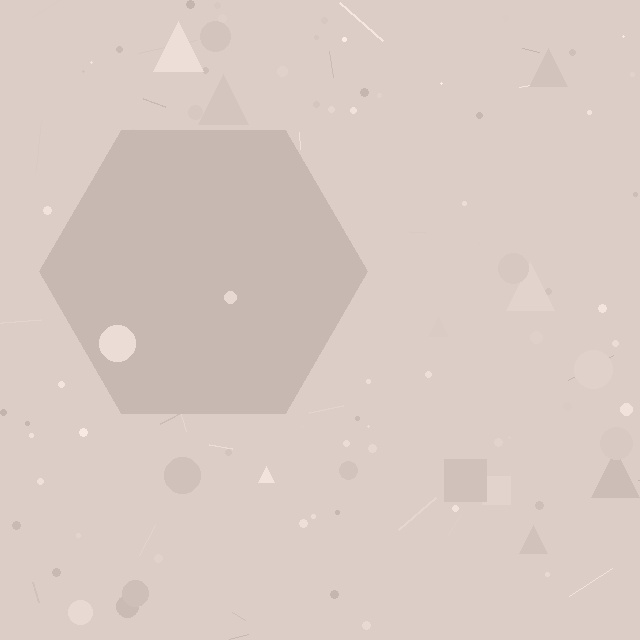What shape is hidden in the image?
A hexagon is hidden in the image.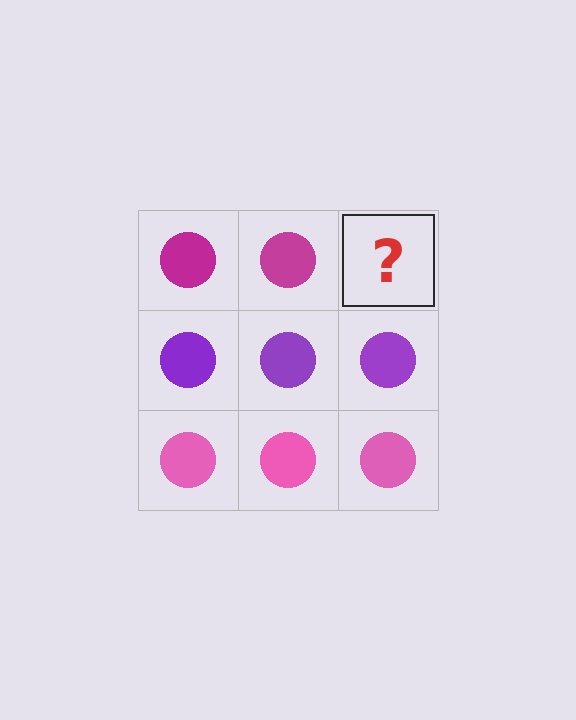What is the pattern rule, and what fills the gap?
The rule is that each row has a consistent color. The gap should be filled with a magenta circle.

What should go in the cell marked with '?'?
The missing cell should contain a magenta circle.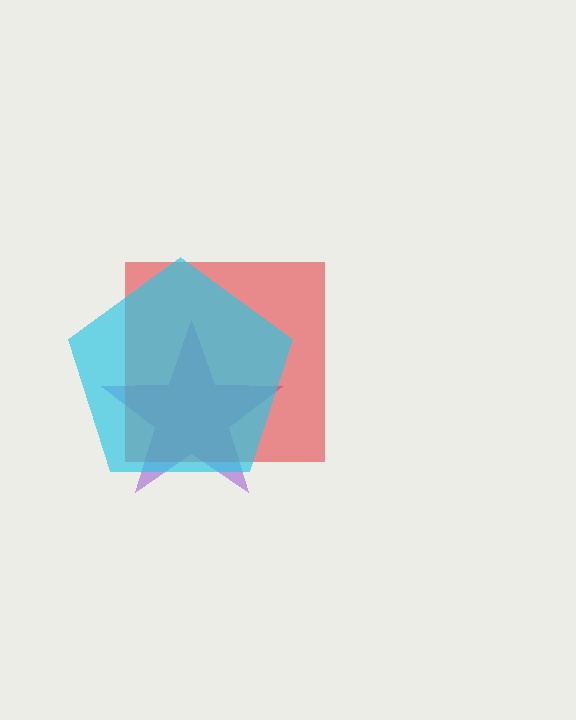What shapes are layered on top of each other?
The layered shapes are: a purple star, a red square, a cyan pentagon.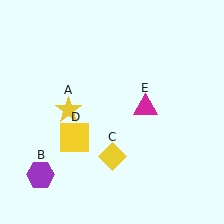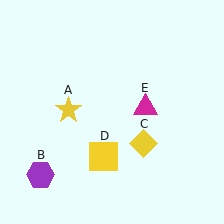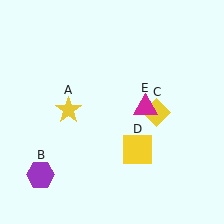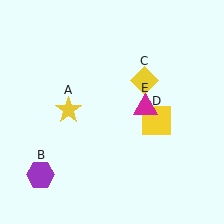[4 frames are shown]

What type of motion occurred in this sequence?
The yellow diamond (object C), yellow square (object D) rotated counterclockwise around the center of the scene.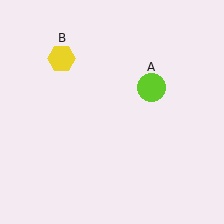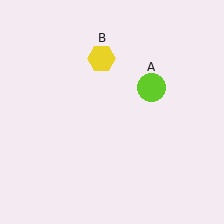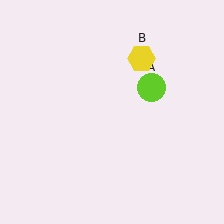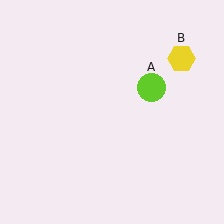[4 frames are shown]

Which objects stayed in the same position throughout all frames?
Lime circle (object A) remained stationary.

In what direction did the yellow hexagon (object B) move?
The yellow hexagon (object B) moved right.